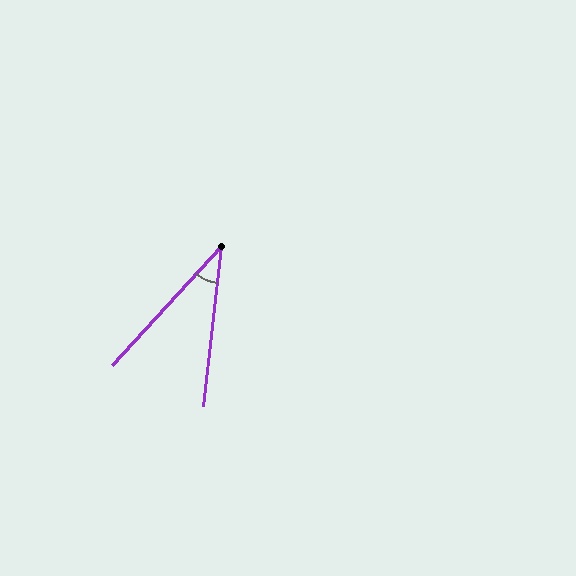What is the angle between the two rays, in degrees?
Approximately 36 degrees.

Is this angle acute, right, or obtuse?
It is acute.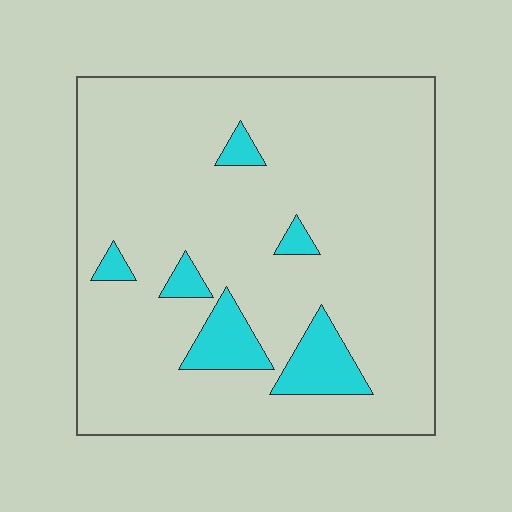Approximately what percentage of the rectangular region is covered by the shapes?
Approximately 10%.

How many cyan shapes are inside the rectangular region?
6.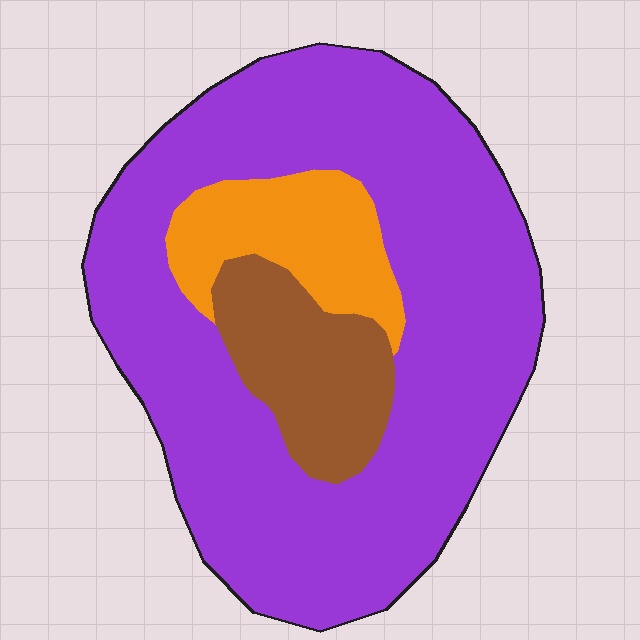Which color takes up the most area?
Purple, at roughly 75%.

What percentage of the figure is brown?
Brown takes up about one eighth (1/8) of the figure.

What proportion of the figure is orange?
Orange takes up about one eighth (1/8) of the figure.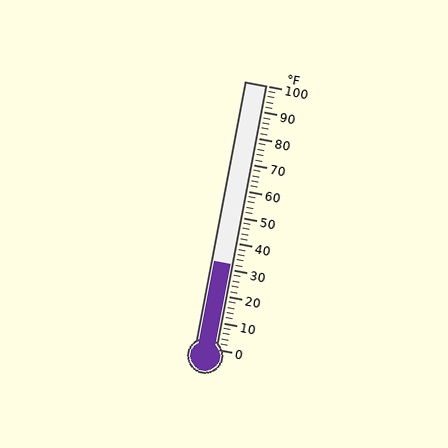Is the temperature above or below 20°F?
The temperature is above 20°F.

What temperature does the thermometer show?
The thermometer shows approximately 32°F.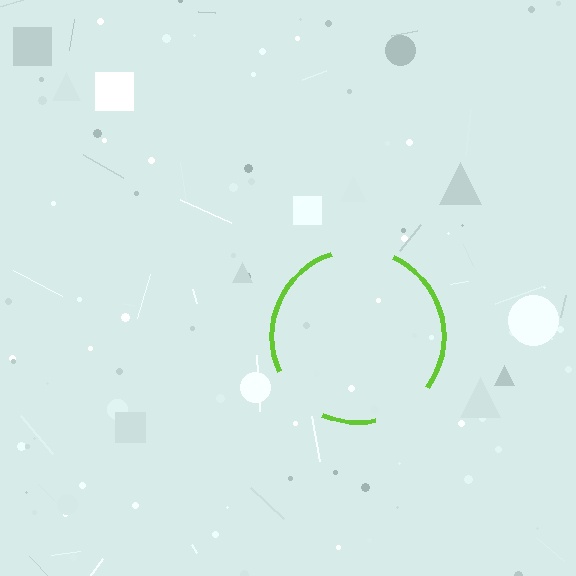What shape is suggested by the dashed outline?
The dashed outline suggests a circle.